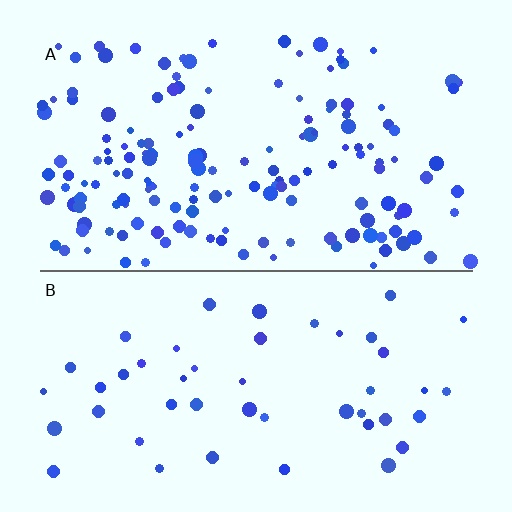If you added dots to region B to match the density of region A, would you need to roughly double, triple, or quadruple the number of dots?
Approximately triple.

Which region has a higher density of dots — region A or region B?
A (the top).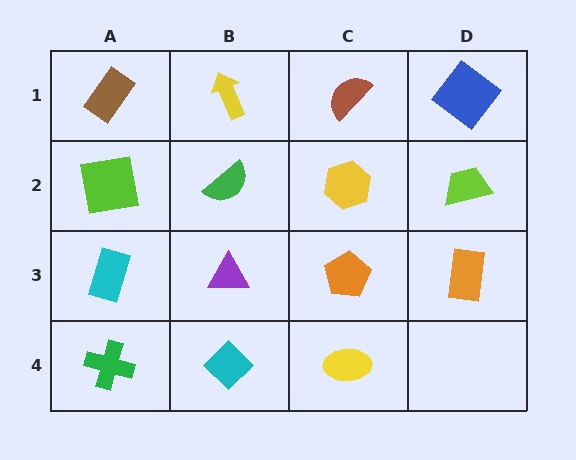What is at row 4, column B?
A cyan diamond.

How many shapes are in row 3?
4 shapes.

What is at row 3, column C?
An orange pentagon.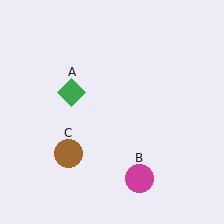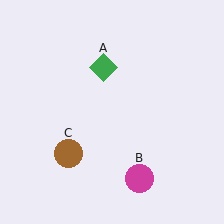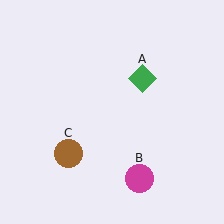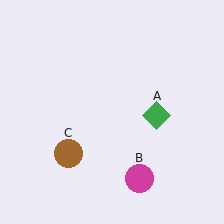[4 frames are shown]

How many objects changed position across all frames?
1 object changed position: green diamond (object A).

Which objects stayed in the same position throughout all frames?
Magenta circle (object B) and brown circle (object C) remained stationary.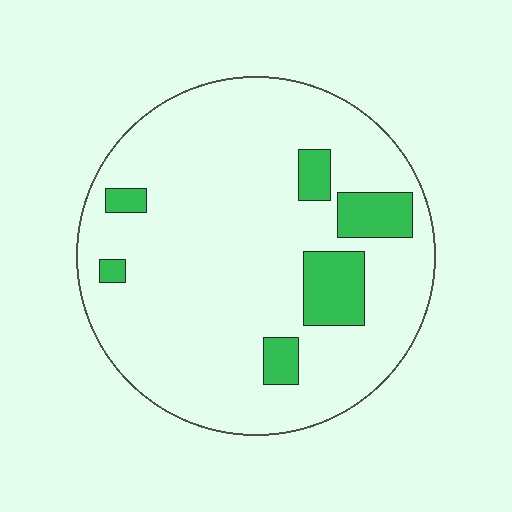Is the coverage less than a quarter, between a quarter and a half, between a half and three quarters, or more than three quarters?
Less than a quarter.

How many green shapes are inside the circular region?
6.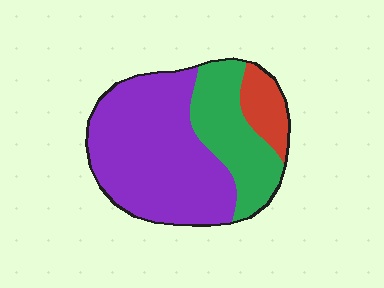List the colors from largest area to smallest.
From largest to smallest: purple, green, red.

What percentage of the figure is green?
Green takes up between a sixth and a third of the figure.